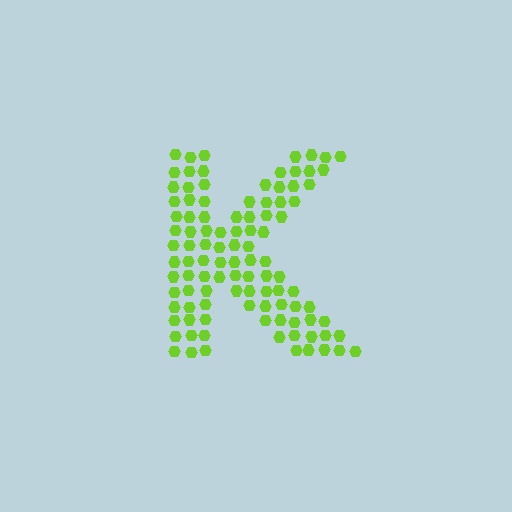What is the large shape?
The large shape is the letter K.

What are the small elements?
The small elements are hexagons.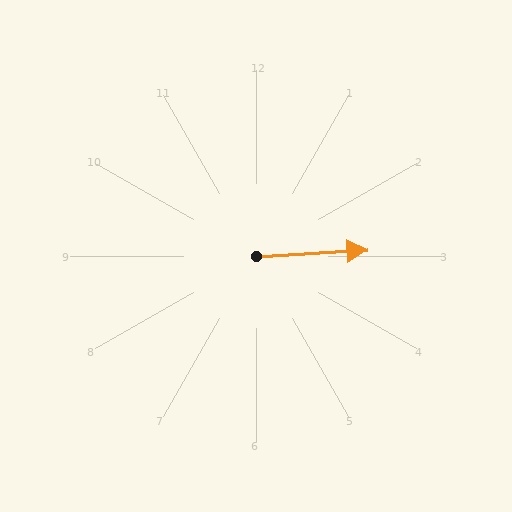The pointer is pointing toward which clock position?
Roughly 3 o'clock.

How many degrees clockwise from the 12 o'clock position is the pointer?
Approximately 87 degrees.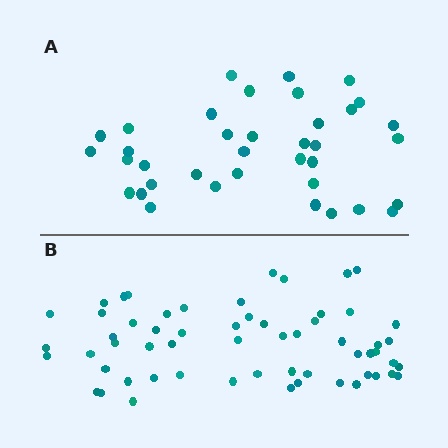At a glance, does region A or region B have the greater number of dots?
Region B (the bottom region) has more dots.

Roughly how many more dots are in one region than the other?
Region B has approximately 20 more dots than region A.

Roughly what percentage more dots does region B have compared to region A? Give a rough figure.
About 60% more.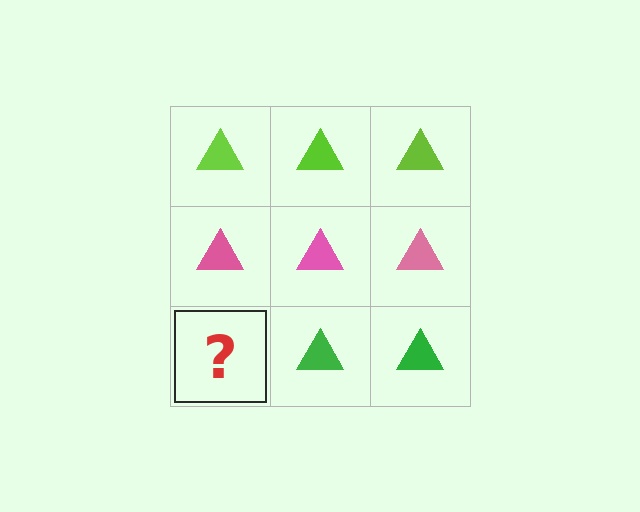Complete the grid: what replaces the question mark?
The question mark should be replaced with a green triangle.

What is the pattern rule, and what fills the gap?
The rule is that each row has a consistent color. The gap should be filled with a green triangle.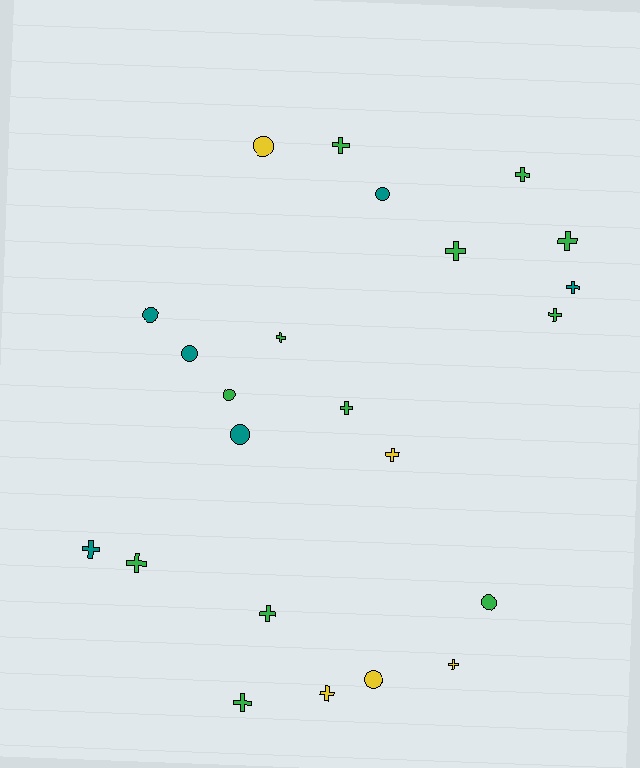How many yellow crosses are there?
There are 3 yellow crosses.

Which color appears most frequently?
Green, with 12 objects.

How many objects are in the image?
There are 23 objects.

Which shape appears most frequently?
Cross, with 15 objects.